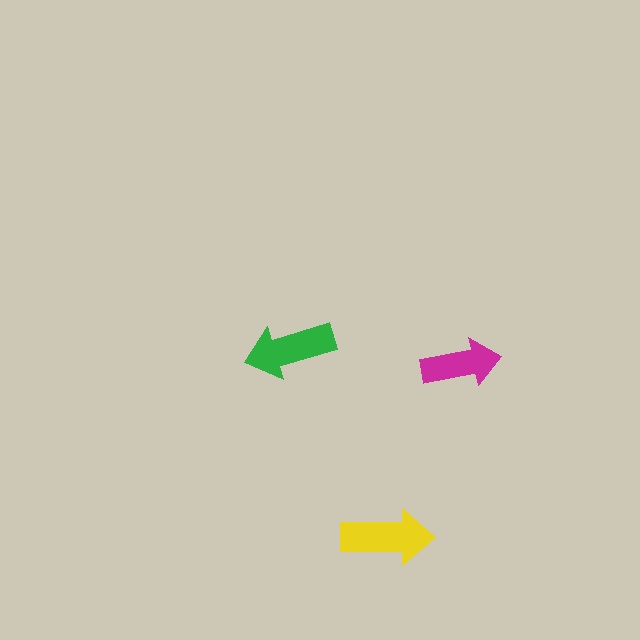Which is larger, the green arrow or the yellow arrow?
The yellow one.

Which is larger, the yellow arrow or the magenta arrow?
The yellow one.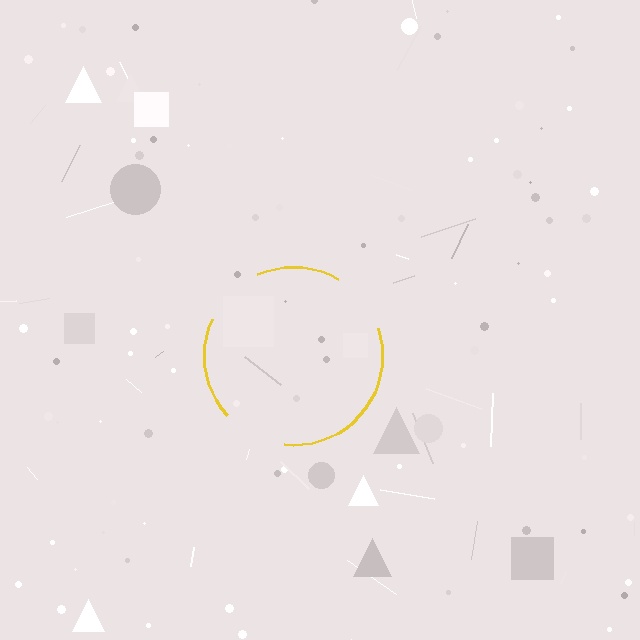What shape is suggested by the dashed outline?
The dashed outline suggests a circle.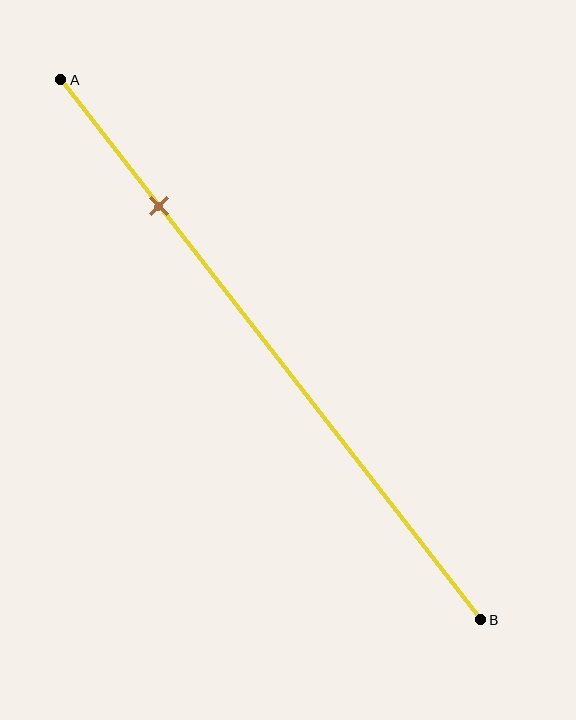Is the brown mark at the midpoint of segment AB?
No, the mark is at about 25% from A, not at the 50% midpoint.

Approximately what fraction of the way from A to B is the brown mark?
The brown mark is approximately 25% of the way from A to B.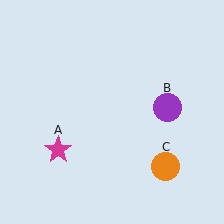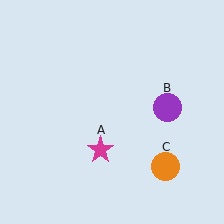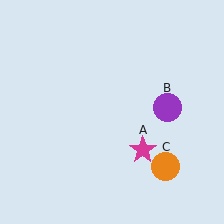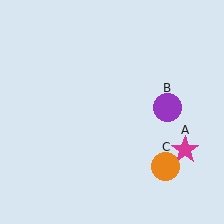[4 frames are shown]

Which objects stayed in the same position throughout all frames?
Purple circle (object B) and orange circle (object C) remained stationary.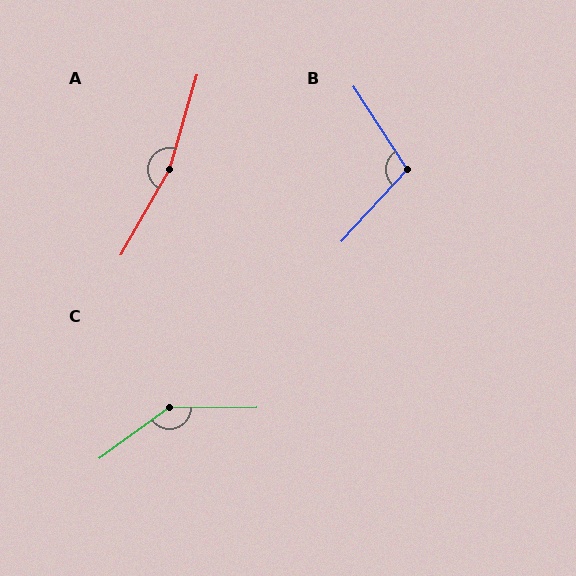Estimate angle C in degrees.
Approximately 143 degrees.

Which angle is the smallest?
B, at approximately 105 degrees.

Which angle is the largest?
A, at approximately 166 degrees.